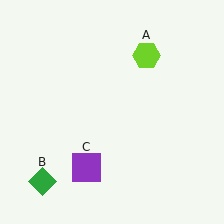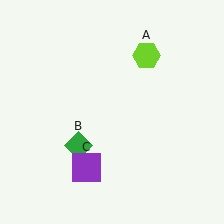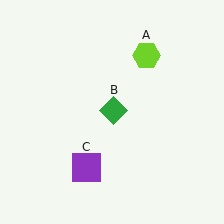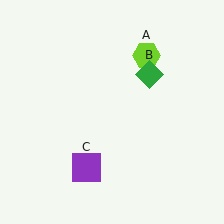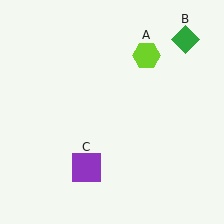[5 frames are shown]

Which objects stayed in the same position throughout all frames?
Lime hexagon (object A) and purple square (object C) remained stationary.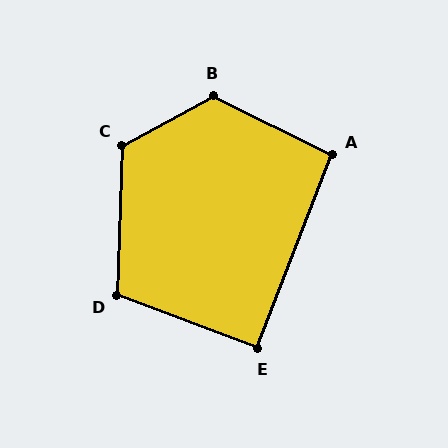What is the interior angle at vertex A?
Approximately 95 degrees (obtuse).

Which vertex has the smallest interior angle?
E, at approximately 91 degrees.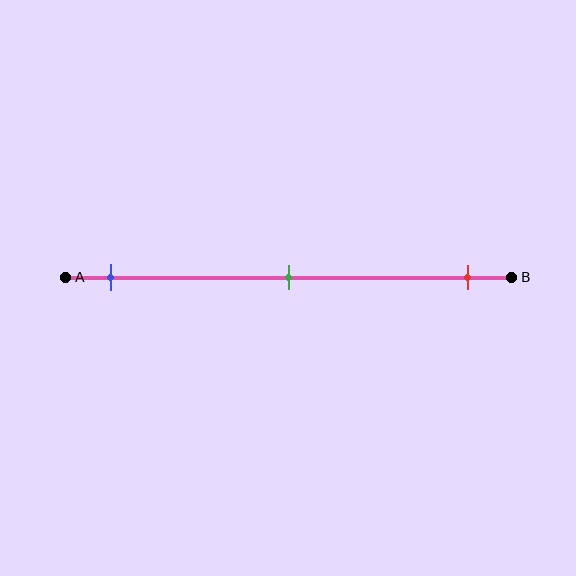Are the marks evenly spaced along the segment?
Yes, the marks are approximately evenly spaced.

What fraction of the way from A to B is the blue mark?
The blue mark is approximately 10% (0.1) of the way from A to B.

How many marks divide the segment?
There are 3 marks dividing the segment.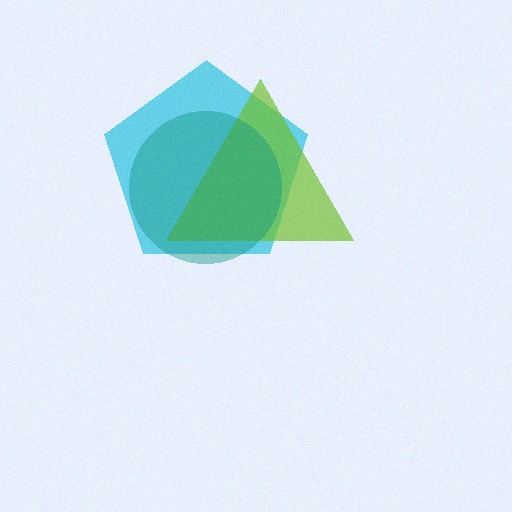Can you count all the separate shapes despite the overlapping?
Yes, there are 3 separate shapes.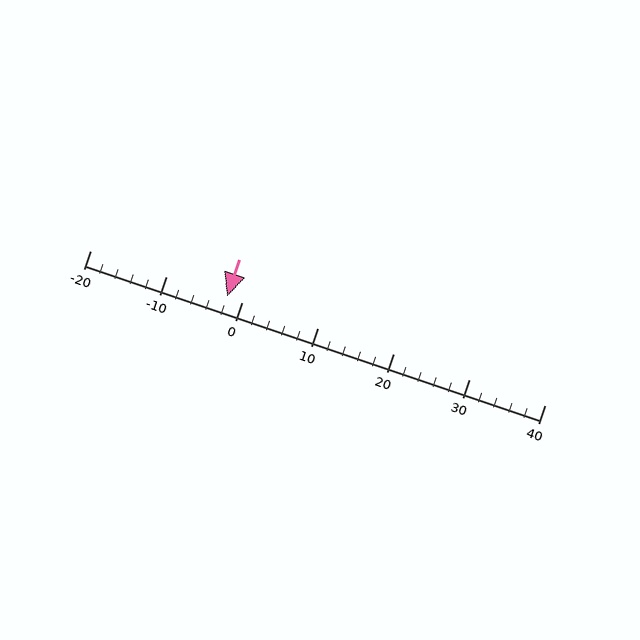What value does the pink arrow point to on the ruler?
The pink arrow points to approximately -2.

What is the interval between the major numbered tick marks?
The major tick marks are spaced 10 units apart.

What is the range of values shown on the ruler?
The ruler shows values from -20 to 40.